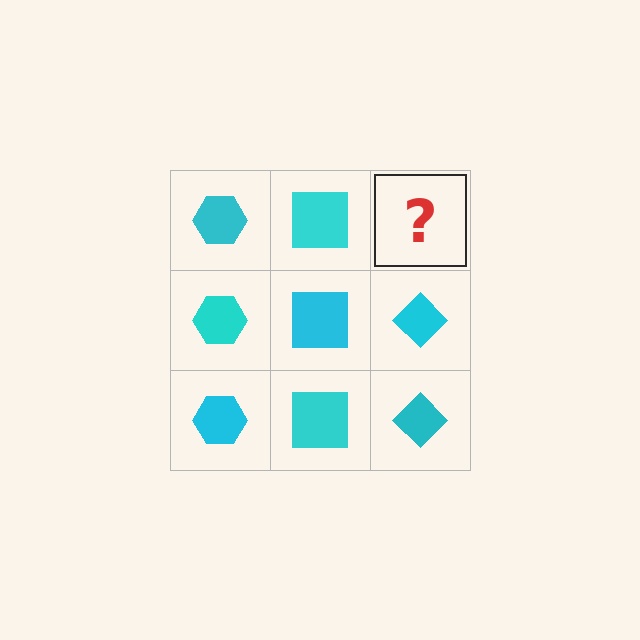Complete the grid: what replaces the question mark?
The question mark should be replaced with a cyan diamond.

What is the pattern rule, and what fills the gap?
The rule is that each column has a consistent shape. The gap should be filled with a cyan diamond.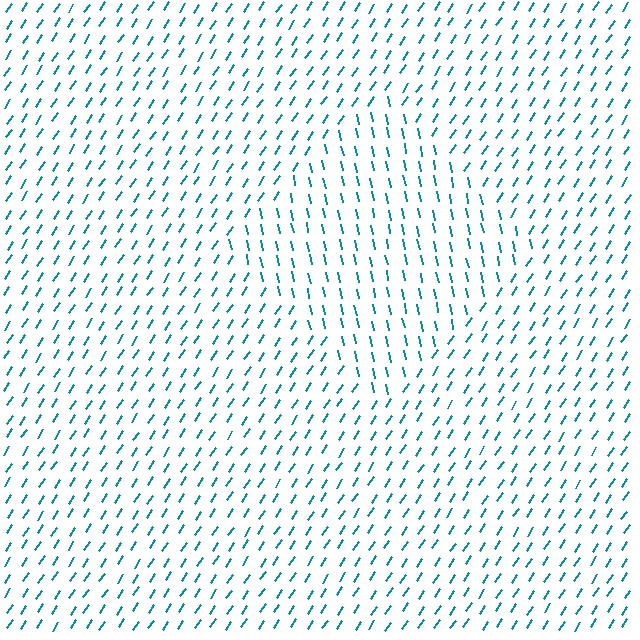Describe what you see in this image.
The image is filled with small teal line segments. A diamond region in the image has lines oriented differently from the surrounding lines, creating a visible texture boundary.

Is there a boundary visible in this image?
Yes, there is a texture boundary formed by a change in line orientation.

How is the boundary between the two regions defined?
The boundary is defined purely by a change in line orientation (approximately 45 degrees difference). All lines are the same color and thickness.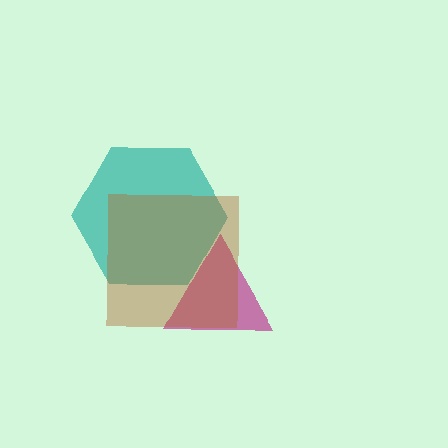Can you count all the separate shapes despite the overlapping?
Yes, there are 3 separate shapes.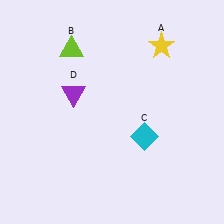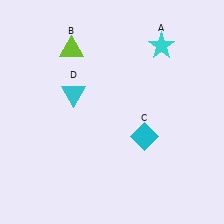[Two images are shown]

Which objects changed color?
A changed from yellow to cyan. D changed from purple to cyan.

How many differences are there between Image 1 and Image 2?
There are 2 differences between the two images.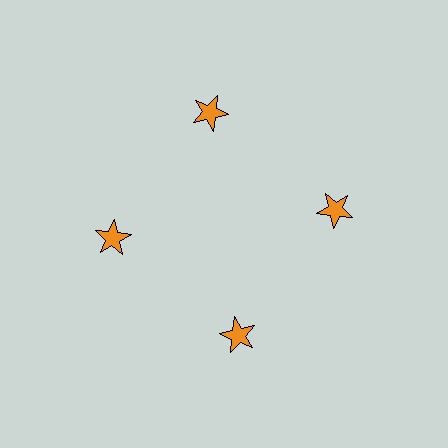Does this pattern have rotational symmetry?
Yes, this pattern has 4-fold rotational symmetry. It looks the same after rotating 90 degrees around the center.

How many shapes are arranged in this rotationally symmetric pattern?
There are 4 shapes, arranged in 4 groups of 1.